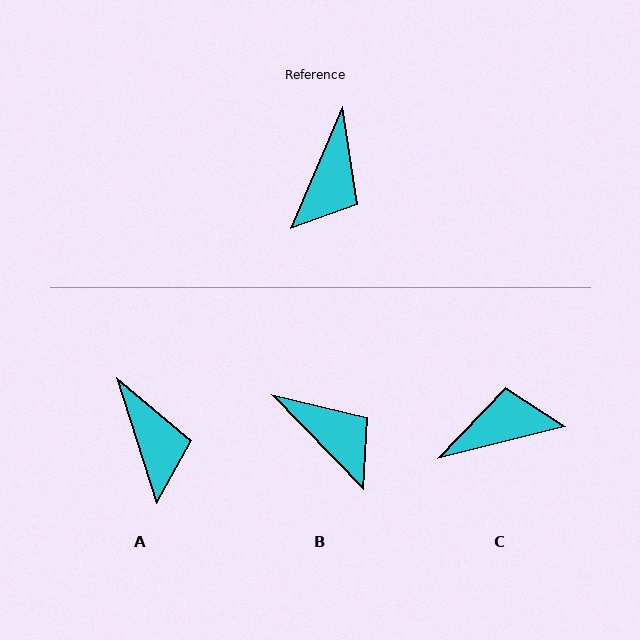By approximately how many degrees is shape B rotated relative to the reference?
Approximately 68 degrees counter-clockwise.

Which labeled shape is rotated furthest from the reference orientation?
C, about 127 degrees away.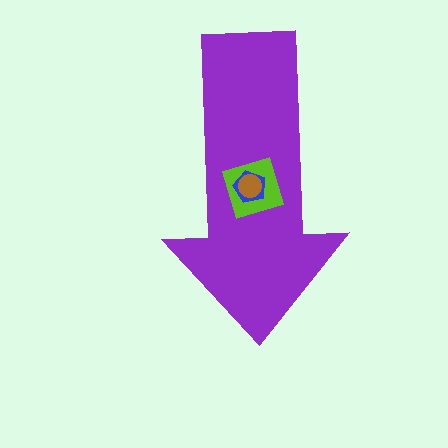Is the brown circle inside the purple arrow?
Yes.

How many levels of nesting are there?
4.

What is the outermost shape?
The purple arrow.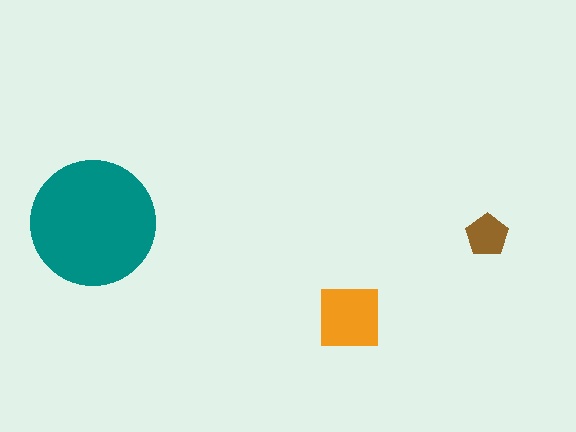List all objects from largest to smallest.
The teal circle, the orange square, the brown pentagon.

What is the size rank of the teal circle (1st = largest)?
1st.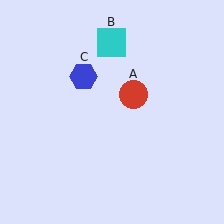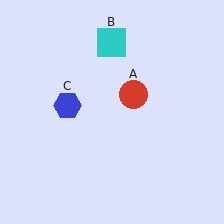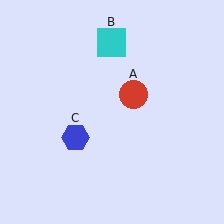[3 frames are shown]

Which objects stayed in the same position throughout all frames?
Red circle (object A) and cyan square (object B) remained stationary.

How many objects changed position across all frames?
1 object changed position: blue hexagon (object C).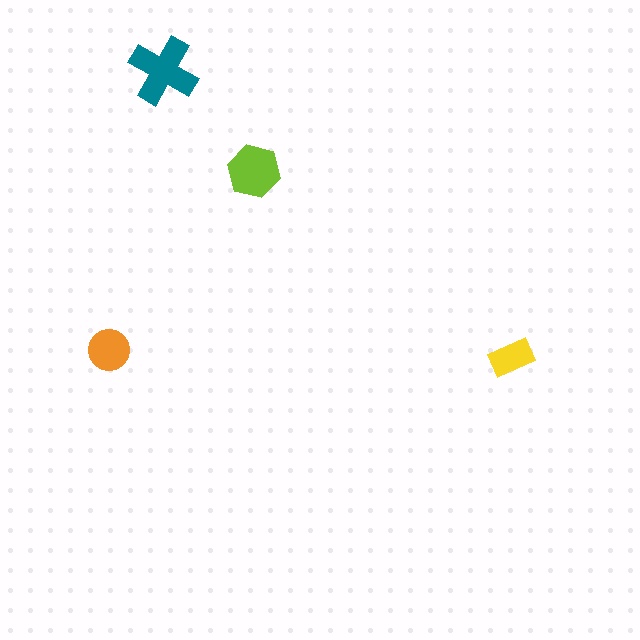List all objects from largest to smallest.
The teal cross, the lime hexagon, the orange circle, the yellow rectangle.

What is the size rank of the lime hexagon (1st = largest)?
2nd.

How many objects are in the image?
There are 4 objects in the image.